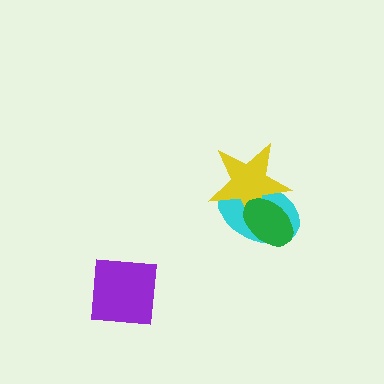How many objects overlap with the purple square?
0 objects overlap with the purple square.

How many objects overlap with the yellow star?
2 objects overlap with the yellow star.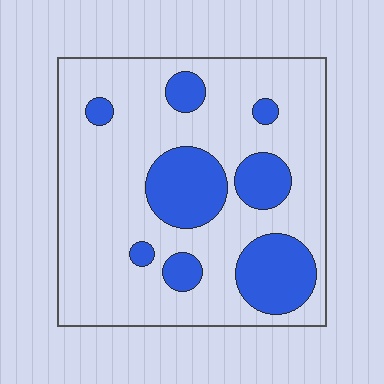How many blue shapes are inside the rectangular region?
8.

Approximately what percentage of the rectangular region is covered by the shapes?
Approximately 25%.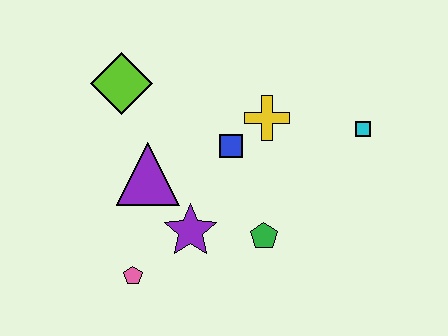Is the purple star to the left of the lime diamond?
No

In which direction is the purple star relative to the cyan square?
The purple star is to the left of the cyan square.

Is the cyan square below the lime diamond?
Yes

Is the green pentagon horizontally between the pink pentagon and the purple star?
No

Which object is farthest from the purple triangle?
The cyan square is farthest from the purple triangle.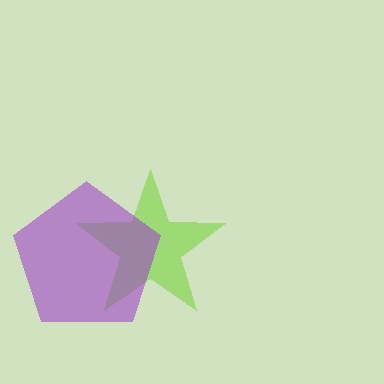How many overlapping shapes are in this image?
There are 2 overlapping shapes in the image.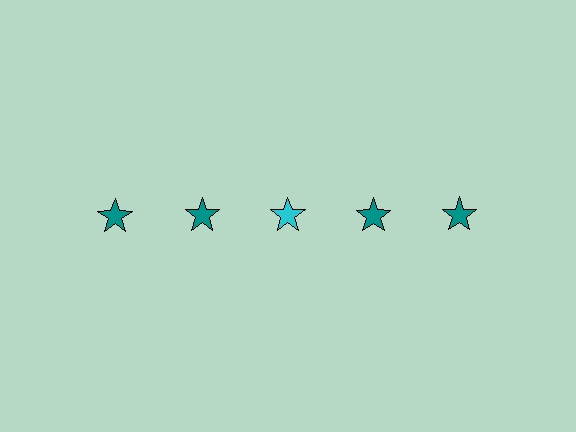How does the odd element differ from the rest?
It has a different color: cyan instead of teal.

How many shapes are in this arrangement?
There are 5 shapes arranged in a grid pattern.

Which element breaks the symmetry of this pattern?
The cyan star in the top row, center column breaks the symmetry. All other shapes are teal stars.